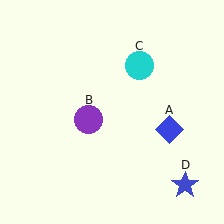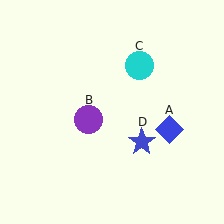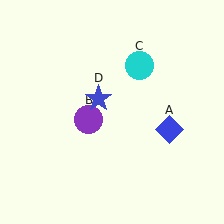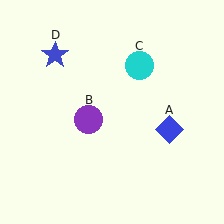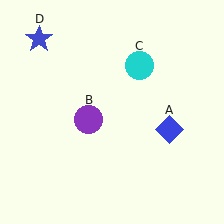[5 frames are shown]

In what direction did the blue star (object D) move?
The blue star (object D) moved up and to the left.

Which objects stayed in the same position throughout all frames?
Blue diamond (object A) and purple circle (object B) and cyan circle (object C) remained stationary.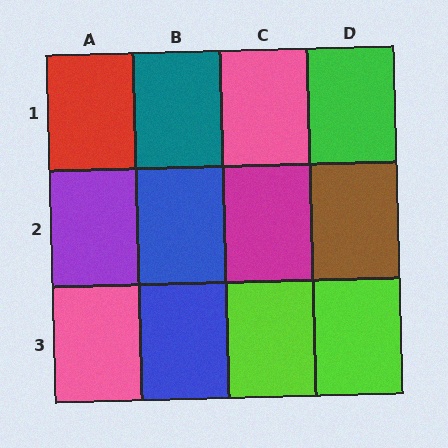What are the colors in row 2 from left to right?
Purple, blue, magenta, brown.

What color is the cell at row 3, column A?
Pink.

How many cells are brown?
1 cell is brown.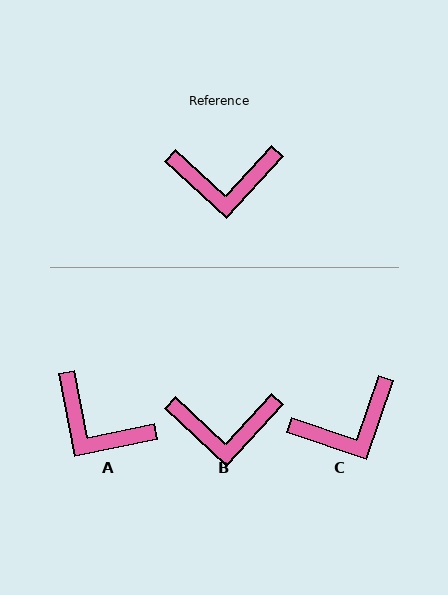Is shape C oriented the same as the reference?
No, it is off by about 24 degrees.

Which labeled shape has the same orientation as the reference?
B.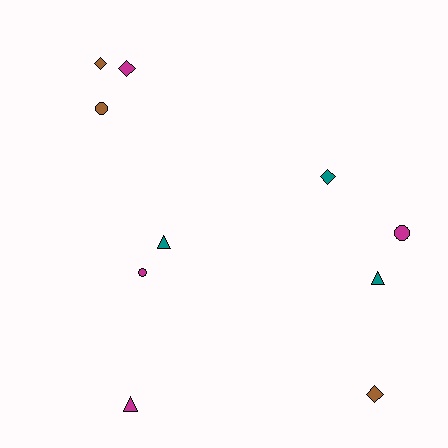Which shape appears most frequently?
Diamond, with 4 objects.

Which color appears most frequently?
Magenta, with 4 objects.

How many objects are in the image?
There are 10 objects.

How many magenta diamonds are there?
There is 1 magenta diamond.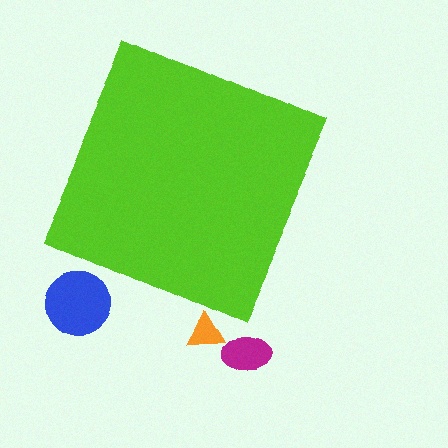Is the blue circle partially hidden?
No, the blue circle is fully visible.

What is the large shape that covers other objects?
A lime square.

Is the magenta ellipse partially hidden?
No, the magenta ellipse is fully visible.